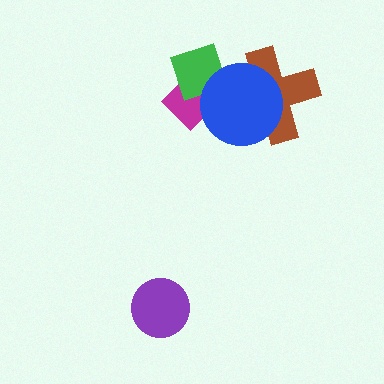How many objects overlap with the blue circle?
3 objects overlap with the blue circle.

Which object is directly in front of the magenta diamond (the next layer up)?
The green diamond is directly in front of the magenta diamond.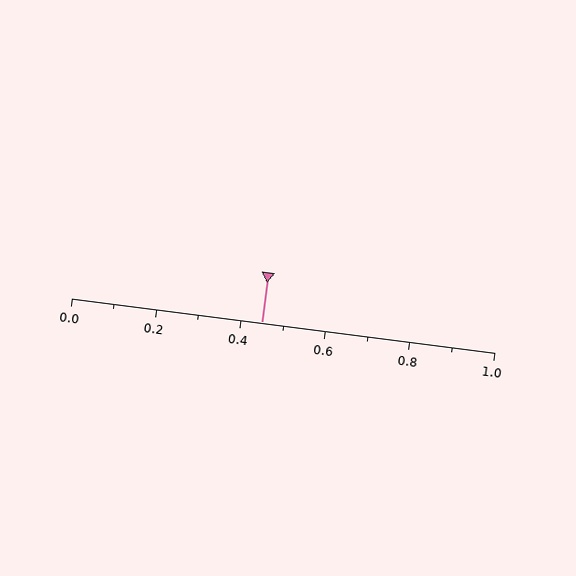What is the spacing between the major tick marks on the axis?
The major ticks are spaced 0.2 apart.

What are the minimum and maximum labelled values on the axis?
The axis runs from 0.0 to 1.0.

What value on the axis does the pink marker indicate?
The marker indicates approximately 0.45.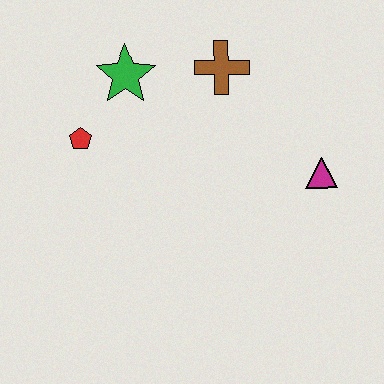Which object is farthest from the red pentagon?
The magenta triangle is farthest from the red pentagon.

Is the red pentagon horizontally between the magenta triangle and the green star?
No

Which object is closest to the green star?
The red pentagon is closest to the green star.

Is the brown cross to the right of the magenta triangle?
No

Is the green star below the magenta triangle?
No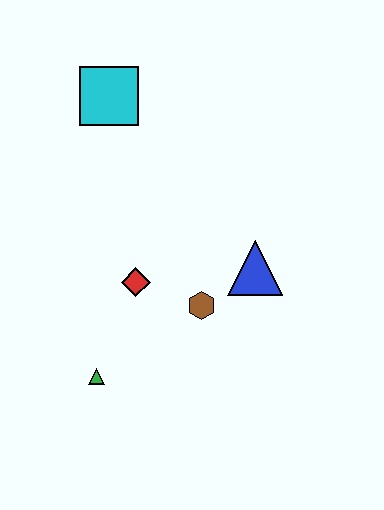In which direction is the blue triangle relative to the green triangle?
The blue triangle is to the right of the green triangle.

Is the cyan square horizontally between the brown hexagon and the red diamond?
No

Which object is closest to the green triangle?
The red diamond is closest to the green triangle.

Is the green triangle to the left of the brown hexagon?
Yes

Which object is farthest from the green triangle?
The cyan square is farthest from the green triangle.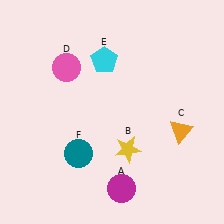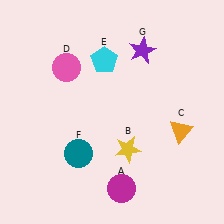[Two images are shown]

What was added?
A purple star (G) was added in Image 2.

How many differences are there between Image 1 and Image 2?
There is 1 difference between the two images.